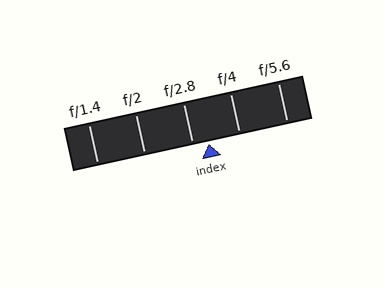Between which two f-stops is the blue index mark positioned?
The index mark is between f/2.8 and f/4.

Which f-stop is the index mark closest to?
The index mark is closest to f/2.8.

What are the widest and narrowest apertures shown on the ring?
The widest aperture shown is f/1.4 and the narrowest is f/5.6.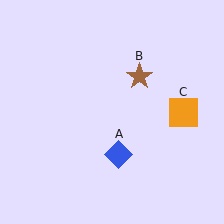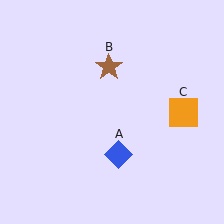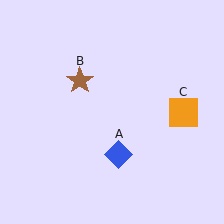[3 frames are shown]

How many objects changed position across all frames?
1 object changed position: brown star (object B).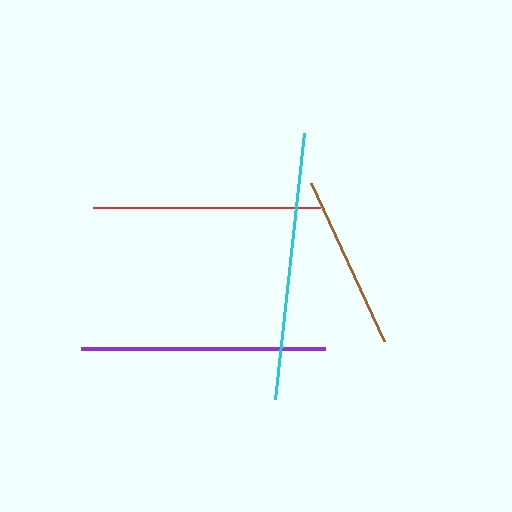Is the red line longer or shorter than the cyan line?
The cyan line is longer than the red line.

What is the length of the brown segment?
The brown segment is approximately 174 pixels long.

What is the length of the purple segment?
The purple segment is approximately 244 pixels long.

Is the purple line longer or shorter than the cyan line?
The cyan line is longer than the purple line.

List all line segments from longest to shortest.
From longest to shortest: cyan, purple, red, brown.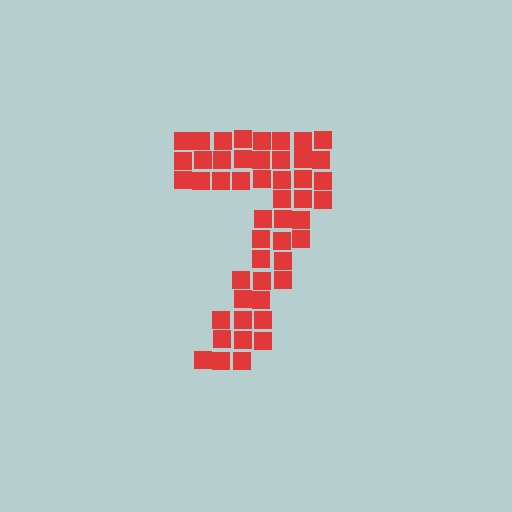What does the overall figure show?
The overall figure shows the digit 7.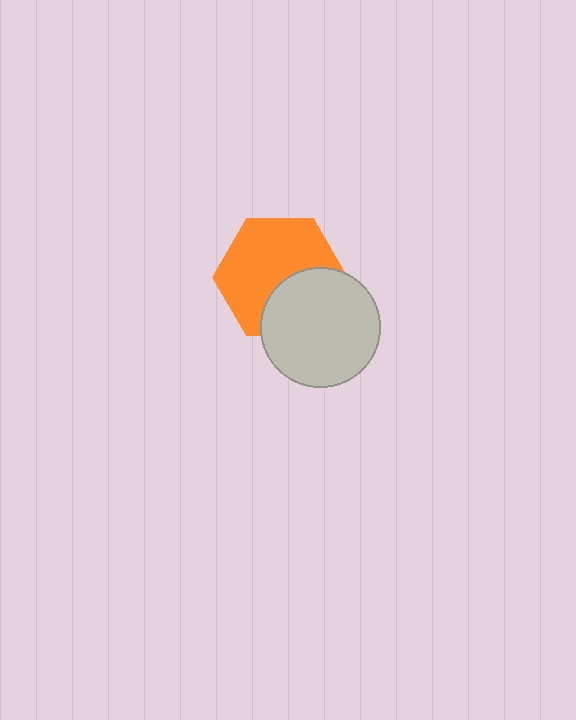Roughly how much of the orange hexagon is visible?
Most of it is visible (roughly 65%).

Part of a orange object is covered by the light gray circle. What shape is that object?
It is a hexagon.